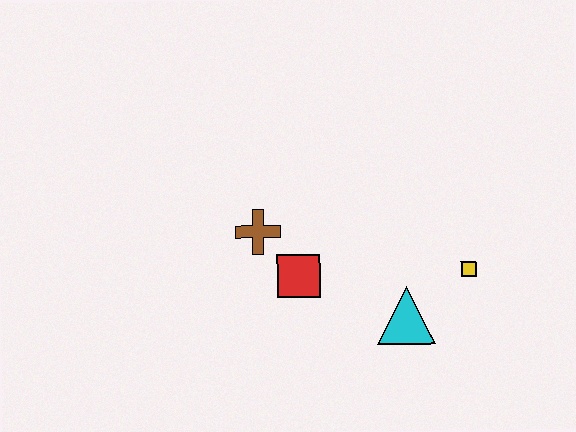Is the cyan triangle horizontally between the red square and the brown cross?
No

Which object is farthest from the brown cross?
The yellow square is farthest from the brown cross.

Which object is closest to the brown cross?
The red square is closest to the brown cross.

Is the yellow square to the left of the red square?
No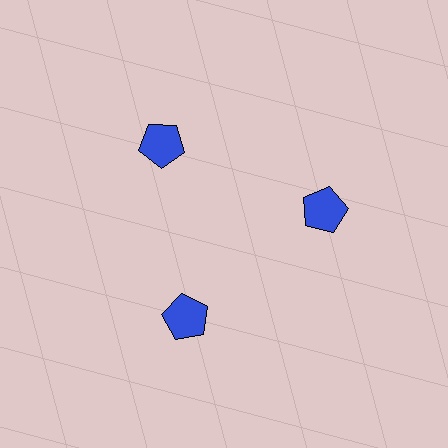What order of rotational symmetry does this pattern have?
This pattern has 3-fold rotational symmetry.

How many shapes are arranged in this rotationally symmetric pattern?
There are 3 shapes, arranged in 3 groups of 1.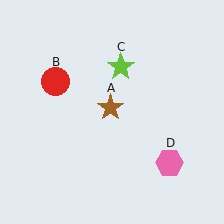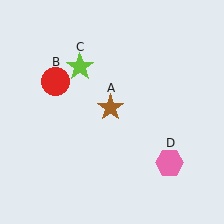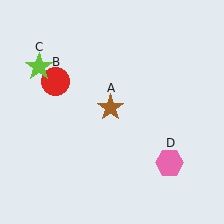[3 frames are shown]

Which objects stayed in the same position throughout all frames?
Brown star (object A) and red circle (object B) and pink hexagon (object D) remained stationary.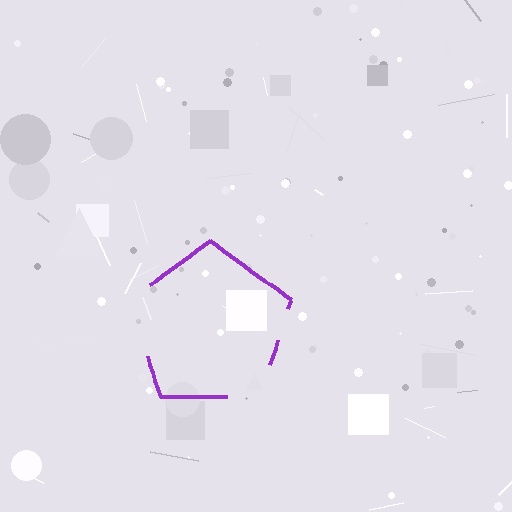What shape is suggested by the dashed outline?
The dashed outline suggests a pentagon.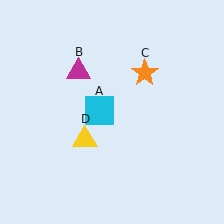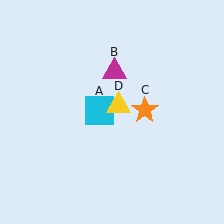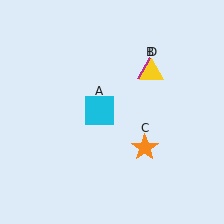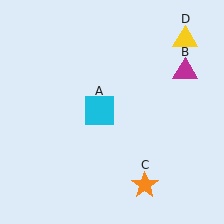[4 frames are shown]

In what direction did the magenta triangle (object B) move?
The magenta triangle (object B) moved right.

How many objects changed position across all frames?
3 objects changed position: magenta triangle (object B), orange star (object C), yellow triangle (object D).